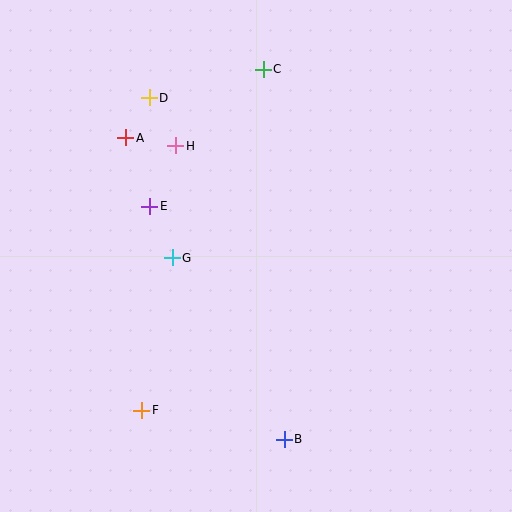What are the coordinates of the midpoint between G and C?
The midpoint between G and C is at (218, 163).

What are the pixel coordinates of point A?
Point A is at (126, 138).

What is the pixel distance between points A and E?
The distance between A and E is 73 pixels.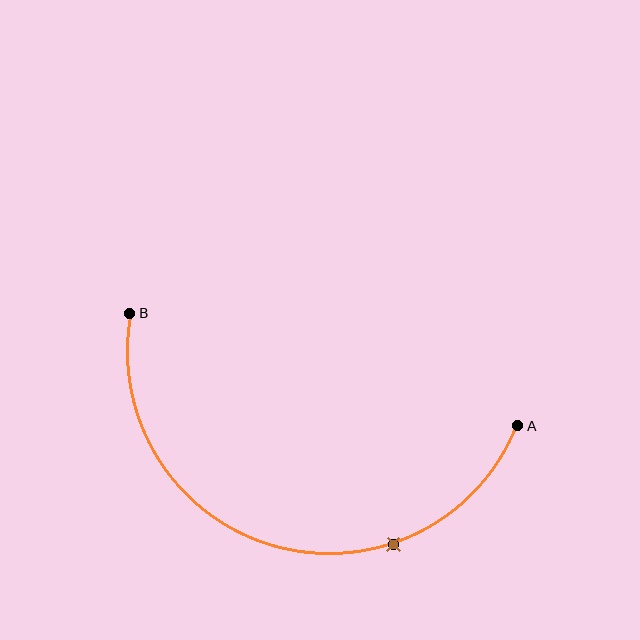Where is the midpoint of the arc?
The arc midpoint is the point on the curve farthest from the straight line joining A and B. It sits below that line.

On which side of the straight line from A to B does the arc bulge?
The arc bulges below the straight line connecting A and B.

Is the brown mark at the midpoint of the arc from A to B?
No. The brown mark lies on the arc but is closer to endpoint A. The arc midpoint would be at the point on the curve equidistant along the arc from both A and B.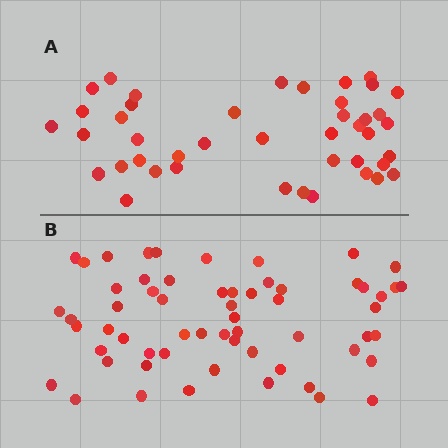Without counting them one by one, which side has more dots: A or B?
Region B (the bottom region) has more dots.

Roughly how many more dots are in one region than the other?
Region B has approximately 15 more dots than region A.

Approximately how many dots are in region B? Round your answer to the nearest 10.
About 60 dots.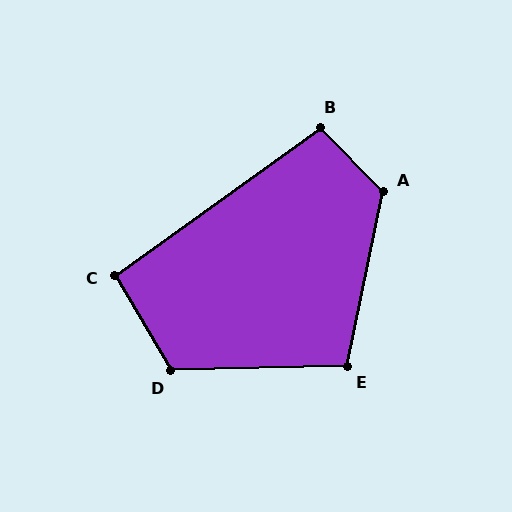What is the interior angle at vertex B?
Approximately 99 degrees (obtuse).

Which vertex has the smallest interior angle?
C, at approximately 95 degrees.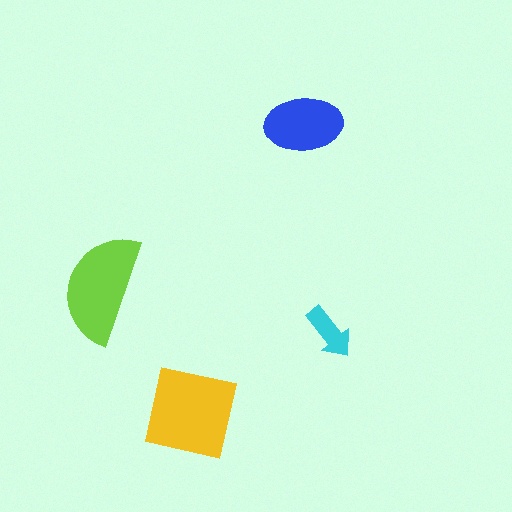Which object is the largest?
The yellow square.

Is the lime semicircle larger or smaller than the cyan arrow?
Larger.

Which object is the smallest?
The cyan arrow.